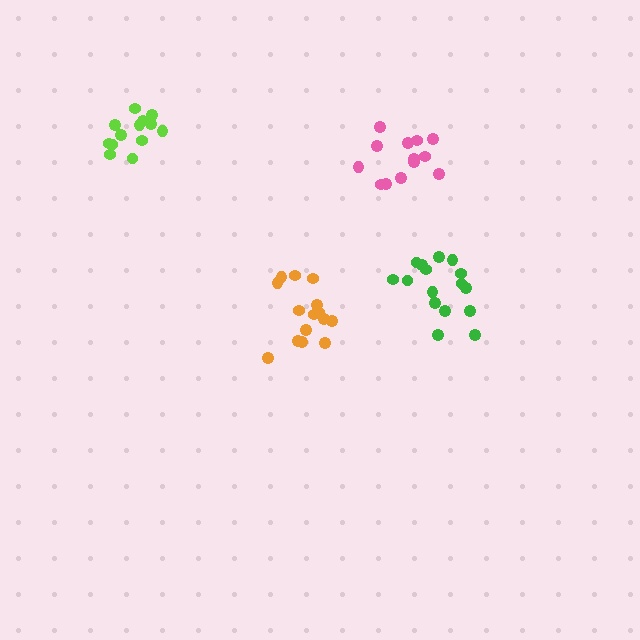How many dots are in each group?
Group 1: 13 dots, Group 2: 15 dots, Group 3: 13 dots, Group 4: 16 dots (57 total).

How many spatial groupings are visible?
There are 4 spatial groupings.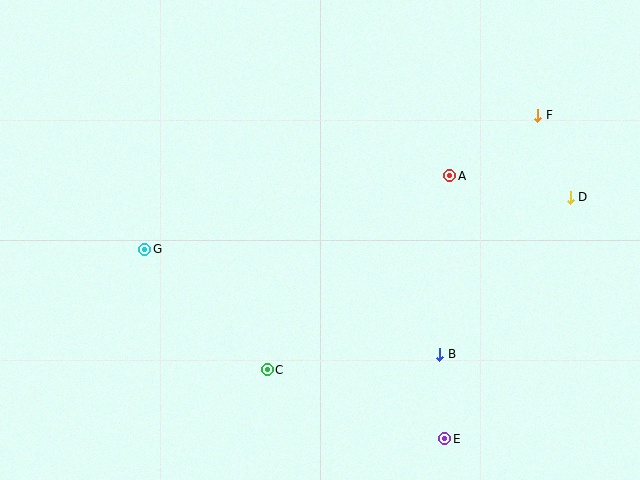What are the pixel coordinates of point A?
Point A is at (450, 176).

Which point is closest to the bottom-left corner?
Point G is closest to the bottom-left corner.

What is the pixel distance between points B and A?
The distance between B and A is 178 pixels.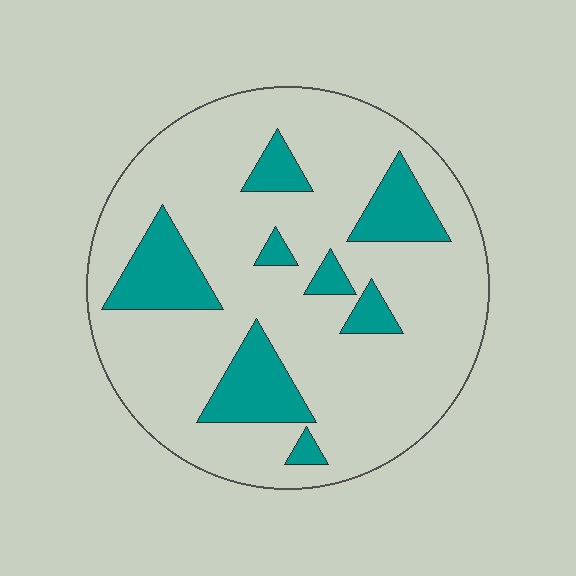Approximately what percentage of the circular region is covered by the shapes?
Approximately 20%.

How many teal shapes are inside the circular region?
8.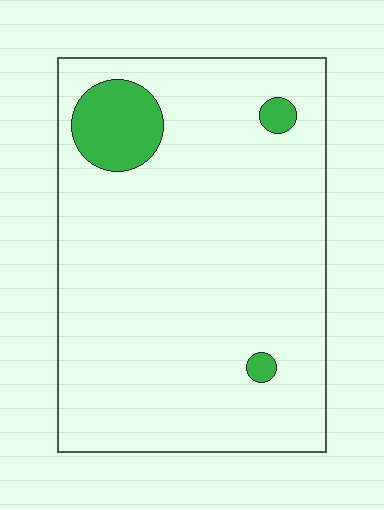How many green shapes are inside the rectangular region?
3.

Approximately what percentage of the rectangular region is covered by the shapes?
Approximately 10%.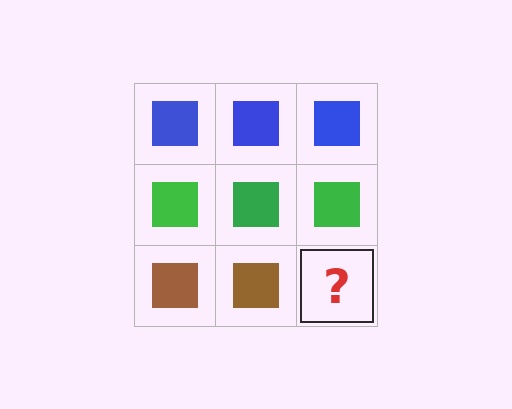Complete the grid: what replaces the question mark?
The question mark should be replaced with a brown square.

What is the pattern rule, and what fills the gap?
The rule is that each row has a consistent color. The gap should be filled with a brown square.